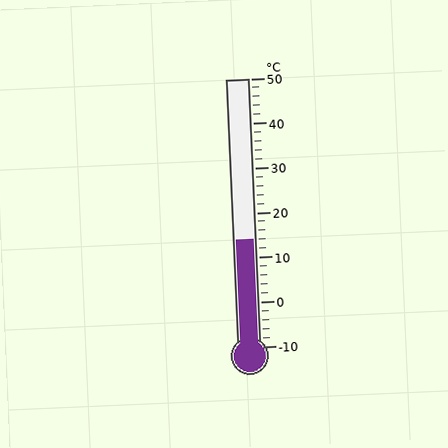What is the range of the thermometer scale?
The thermometer scale ranges from -10°C to 50°C.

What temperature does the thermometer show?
The thermometer shows approximately 14°C.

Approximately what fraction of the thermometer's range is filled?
The thermometer is filled to approximately 40% of its range.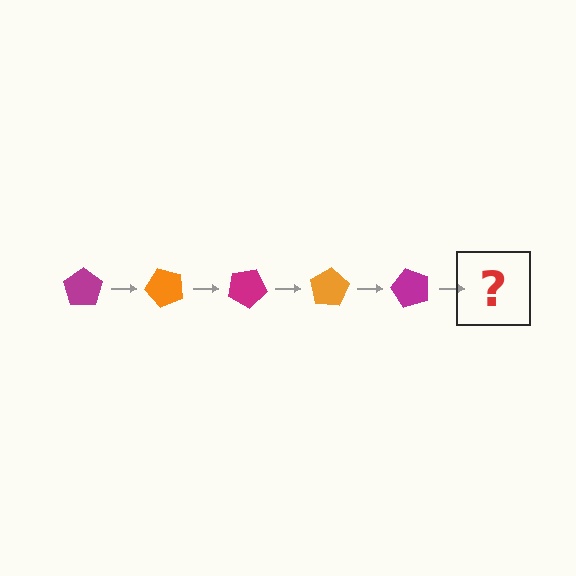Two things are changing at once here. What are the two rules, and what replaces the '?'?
The two rules are that it rotates 50 degrees each step and the color cycles through magenta and orange. The '?' should be an orange pentagon, rotated 250 degrees from the start.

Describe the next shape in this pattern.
It should be an orange pentagon, rotated 250 degrees from the start.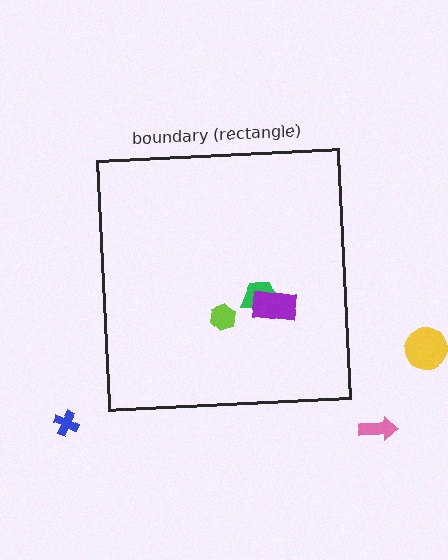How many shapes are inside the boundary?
3 inside, 3 outside.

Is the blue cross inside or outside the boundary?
Outside.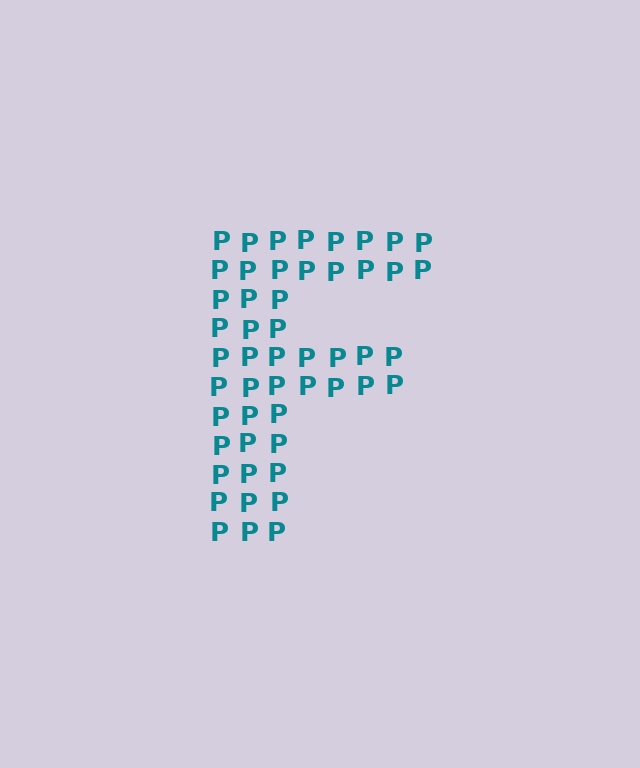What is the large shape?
The large shape is the letter F.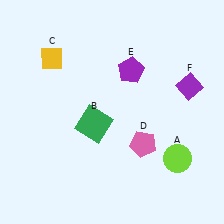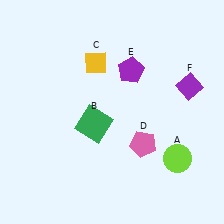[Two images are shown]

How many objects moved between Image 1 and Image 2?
1 object moved between the two images.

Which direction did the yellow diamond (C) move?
The yellow diamond (C) moved right.